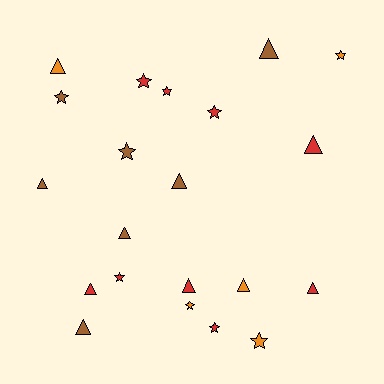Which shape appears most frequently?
Triangle, with 11 objects.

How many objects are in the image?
There are 21 objects.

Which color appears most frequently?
Red, with 9 objects.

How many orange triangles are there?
There are 2 orange triangles.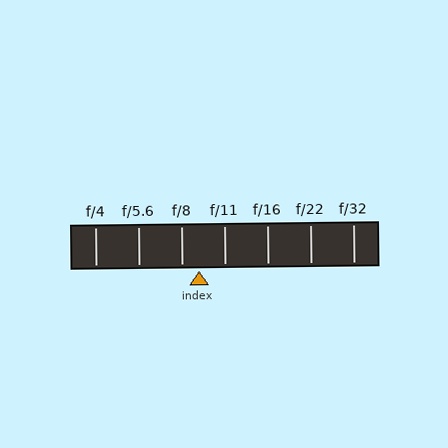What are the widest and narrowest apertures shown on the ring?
The widest aperture shown is f/4 and the narrowest is f/32.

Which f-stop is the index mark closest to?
The index mark is closest to f/8.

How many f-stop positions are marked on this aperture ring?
There are 7 f-stop positions marked.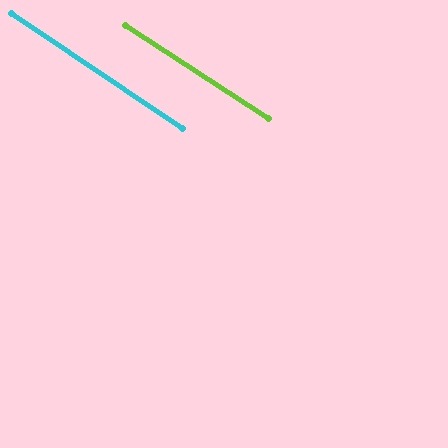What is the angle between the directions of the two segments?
Approximately 1 degree.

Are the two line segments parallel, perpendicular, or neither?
Parallel — their directions differ by only 0.7°.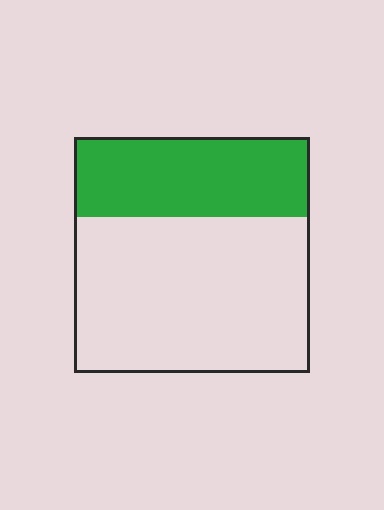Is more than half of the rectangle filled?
No.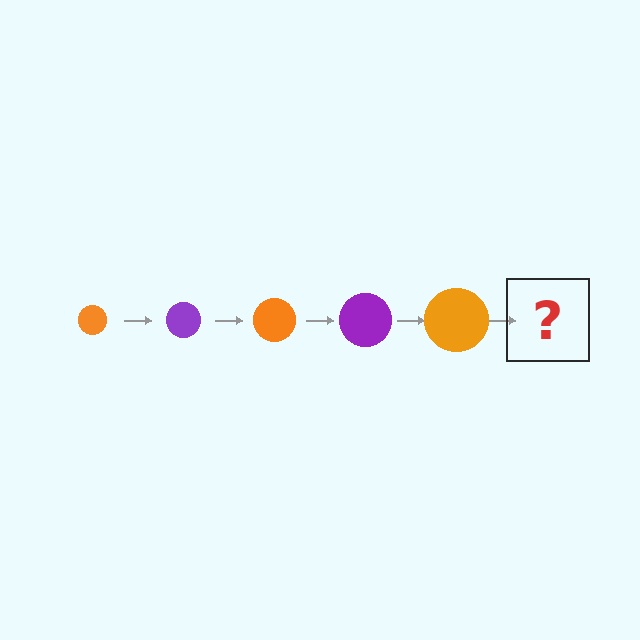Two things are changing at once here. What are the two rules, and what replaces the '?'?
The two rules are that the circle grows larger each step and the color cycles through orange and purple. The '?' should be a purple circle, larger than the previous one.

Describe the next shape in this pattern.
It should be a purple circle, larger than the previous one.